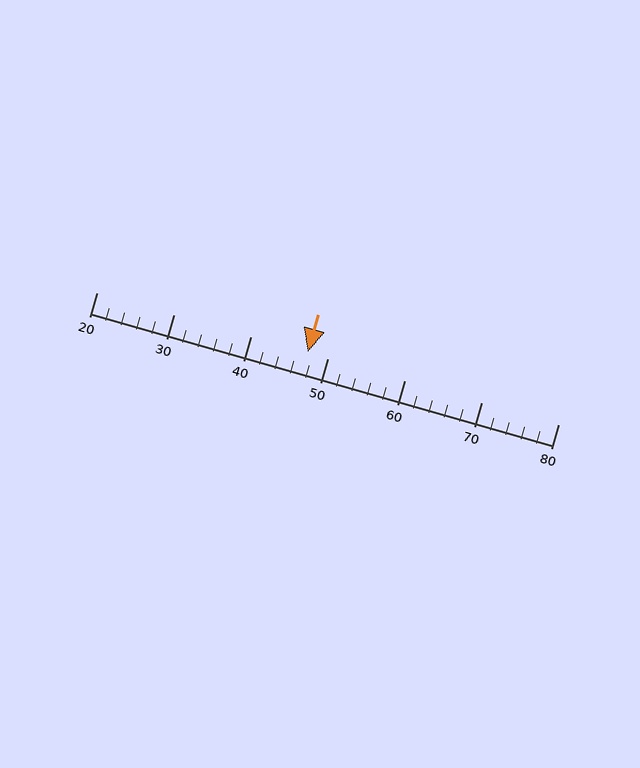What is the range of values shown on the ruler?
The ruler shows values from 20 to 80.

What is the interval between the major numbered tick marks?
The major tick marks are spaced 10 units apart.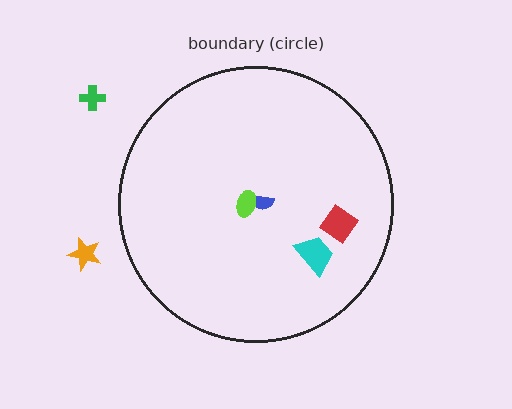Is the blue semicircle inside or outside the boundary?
Inside.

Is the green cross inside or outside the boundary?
Outside.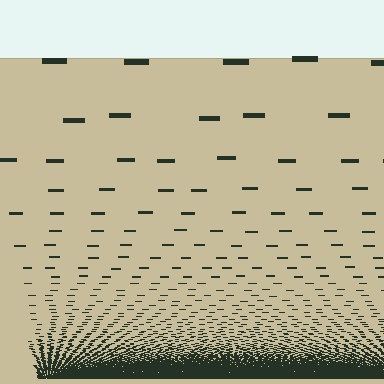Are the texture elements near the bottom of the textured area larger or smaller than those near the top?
Smaller. The gradient is inverted — elements near the bottom are smaller and denser.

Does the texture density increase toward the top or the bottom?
Density increases toward the bottom.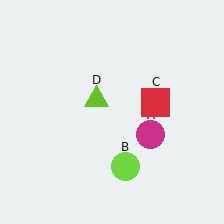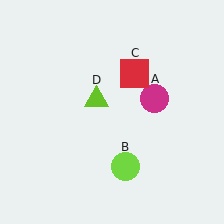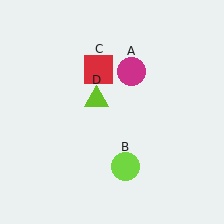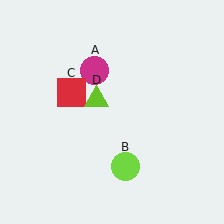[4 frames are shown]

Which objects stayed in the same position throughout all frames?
Lime circle (object B) and lime triangle (object D) remained stationary.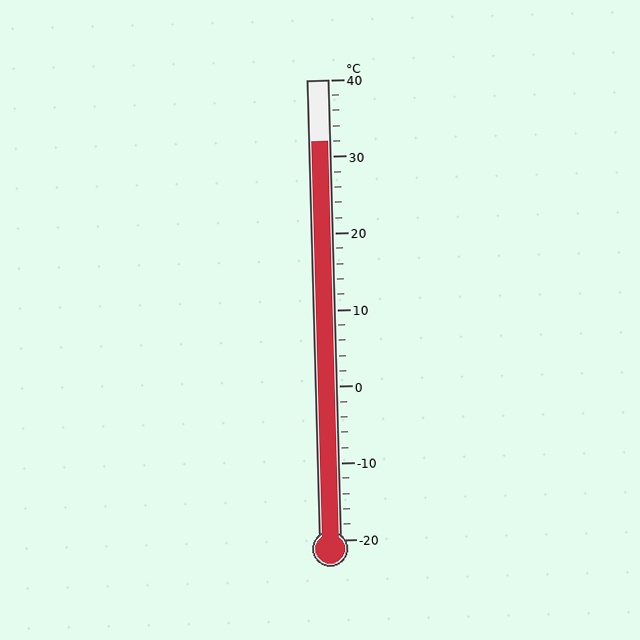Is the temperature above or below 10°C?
The temperature is above 10°C.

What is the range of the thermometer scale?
The thermometer scale ranges from -20°C to 40°C.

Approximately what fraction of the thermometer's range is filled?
The thermometer is filled to approximately 85% of its range.